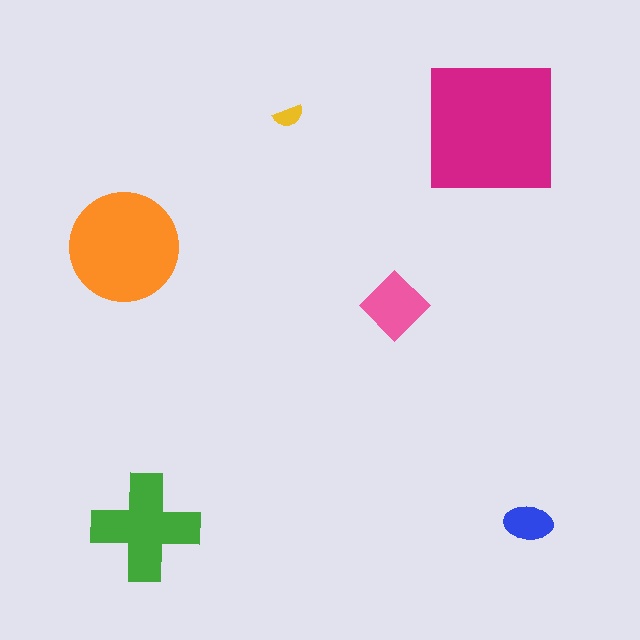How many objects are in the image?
There are 6 objects in the image.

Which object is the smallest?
The yellow semicircle.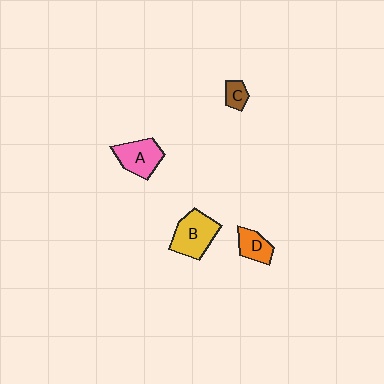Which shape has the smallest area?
Shape C (brown).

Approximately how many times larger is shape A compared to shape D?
Approximately 1.5 times.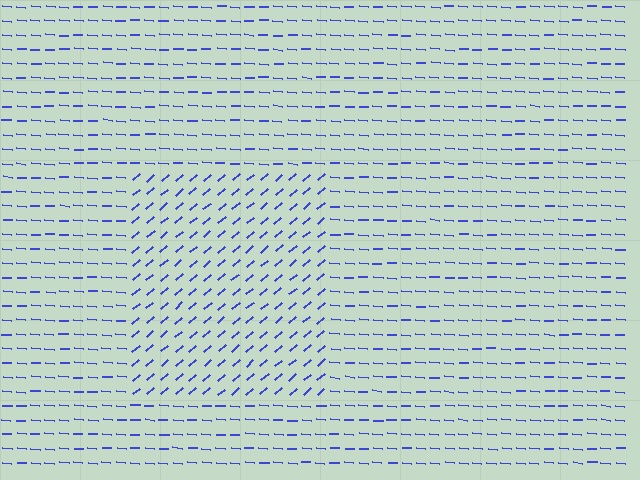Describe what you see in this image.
The image is filled with small blue line segments. A rectangle region in the image has lines oriented differently from the surrounding lines, creating a visible texture boundary.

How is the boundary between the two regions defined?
The boundary is defined purely by a change in line orientation (approximately 45 degrees difference). All lines are the same color and thickness.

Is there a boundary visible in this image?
Yes, there is a texture boundary formed by a change in line orientation.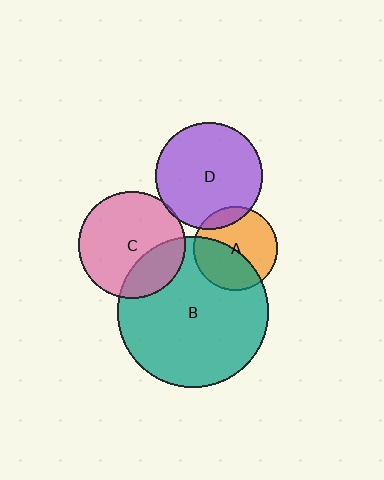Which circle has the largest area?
Circle B (teal).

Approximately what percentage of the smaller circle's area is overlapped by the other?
Approximately 40%.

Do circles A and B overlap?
Yes.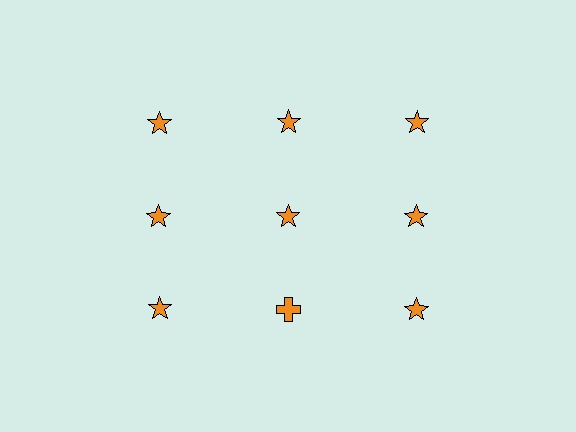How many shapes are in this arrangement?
There are 9 shapes arranged in a grid pattern.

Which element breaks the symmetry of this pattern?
The orange cross in the third row, second from left column breaks the symmetry. All other shapes are orange stars.